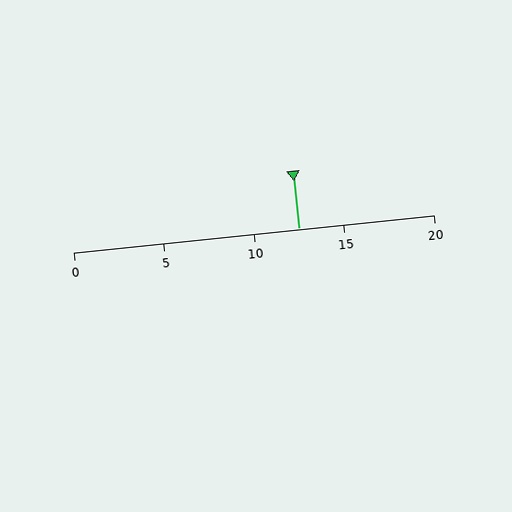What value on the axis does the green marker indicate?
The marker indicates approximately 12.5.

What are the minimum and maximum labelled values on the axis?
The axis runs from 0 to 20.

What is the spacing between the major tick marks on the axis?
The major ticks are spaced 5 apart.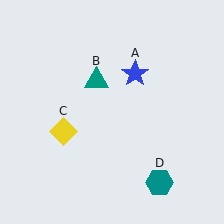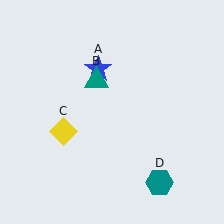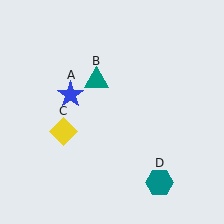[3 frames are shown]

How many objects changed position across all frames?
1 object changed position: blue star (object A).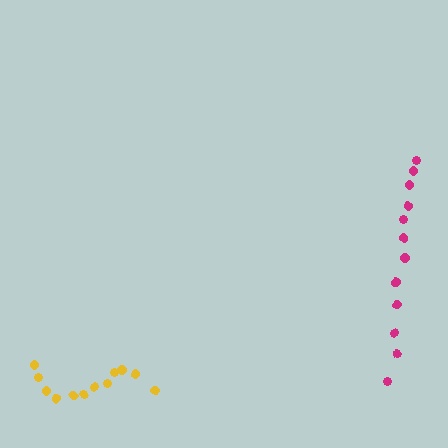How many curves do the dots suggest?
There are 2 distinct paths.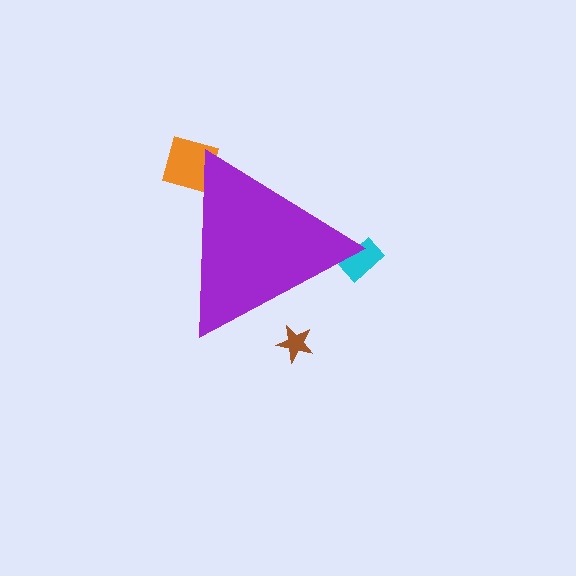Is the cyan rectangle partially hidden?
Yes, the cyan rectangle is partially hidden behind the purple triangle.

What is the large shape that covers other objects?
A purple triangle.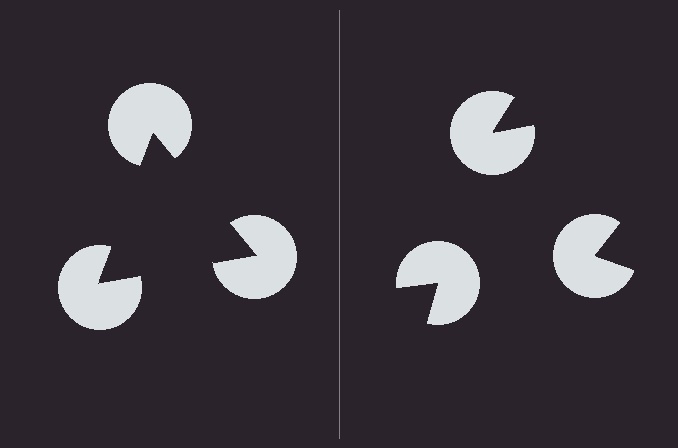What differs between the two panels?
The pac-man discs are positioned identically on both sides; only the wedge orientations differ. On the left they align to a triangle; on the right they are misaligned.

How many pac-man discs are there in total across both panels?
6 — 3 on each side.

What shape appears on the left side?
An illusory triangle.